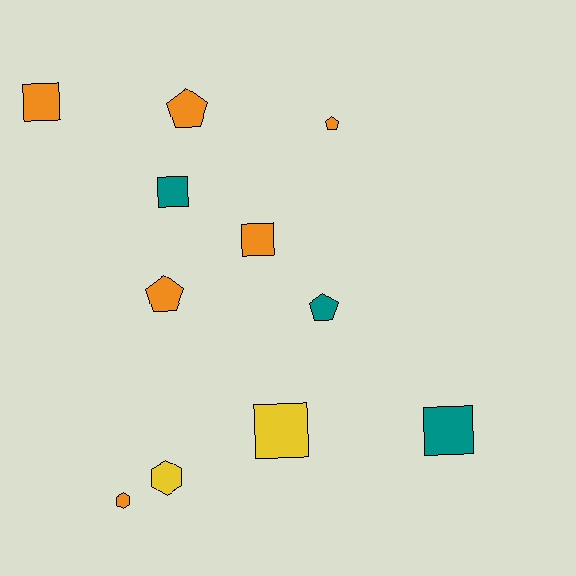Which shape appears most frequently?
Square, with 5 objects.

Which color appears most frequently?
Orange, with 6 objects.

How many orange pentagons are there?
There are 3 orange pentagons.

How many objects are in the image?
There are 11 objects.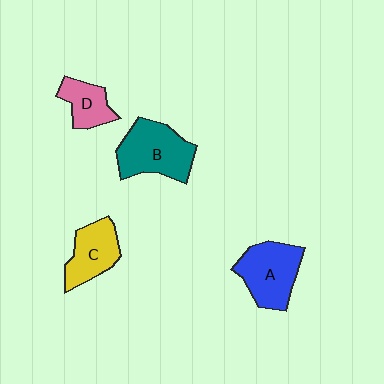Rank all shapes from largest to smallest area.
From largest to smallest: B (teal), A (blue), C (yellow), D (pink).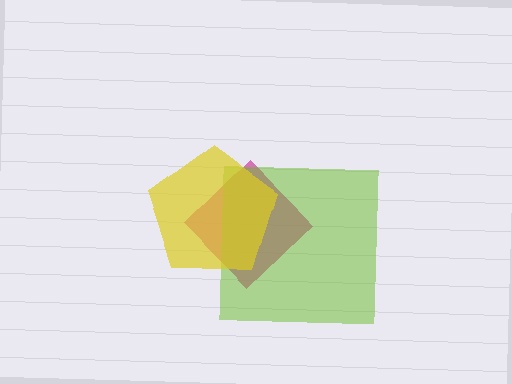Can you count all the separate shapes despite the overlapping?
Yes, there are 3 separate shapes.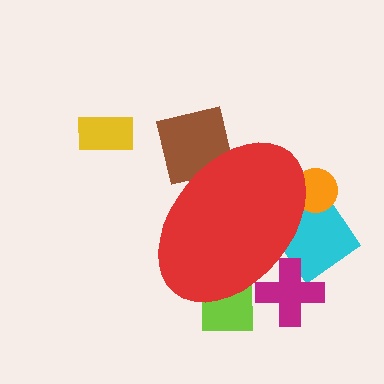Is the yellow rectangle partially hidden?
No, the yellow rectangle is fully visible.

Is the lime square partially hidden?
Yes, the lime square is partially hidden behind the red ellipse.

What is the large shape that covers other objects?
A red ellipse.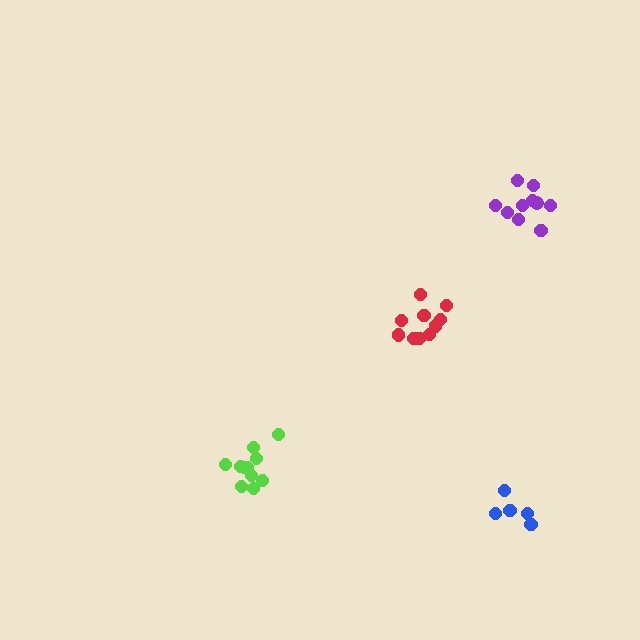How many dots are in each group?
Group 1: 10 dots, Group 2: 11 dots, Group 3: 5 dots, Group 4: 10 dots (36 total).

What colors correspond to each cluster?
The clusters are colored: red, lime, blue, purple.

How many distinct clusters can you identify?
There are 4 distinct clusters.